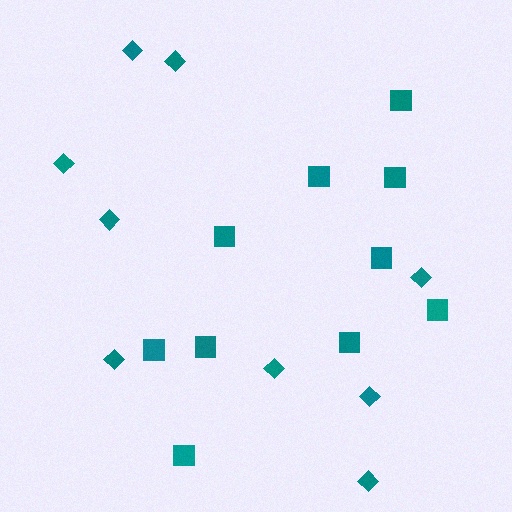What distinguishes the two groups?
There are 2 groups: one group of squares (10) and one group of diamonds (9).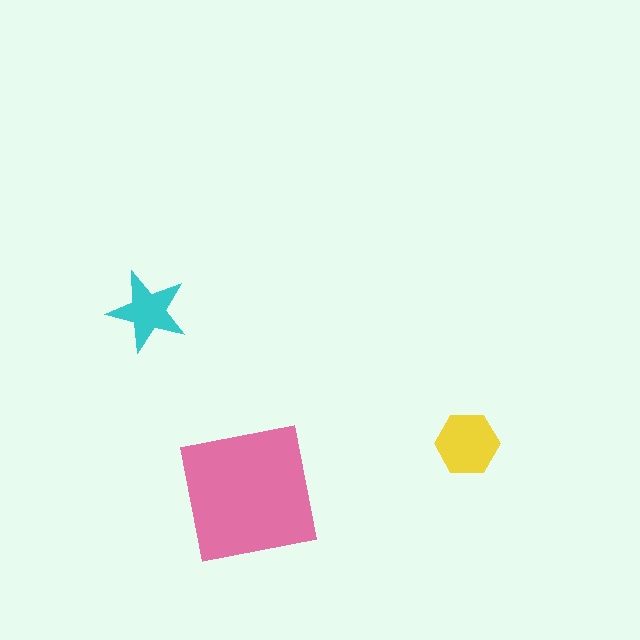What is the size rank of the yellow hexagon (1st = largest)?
2nd.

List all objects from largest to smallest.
The pink square, the yellow hexagon, the cyan star.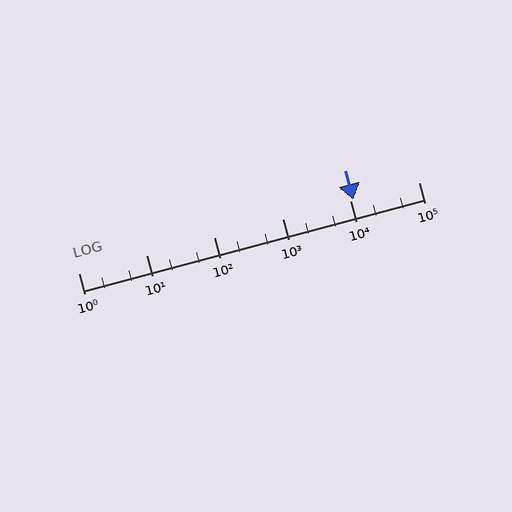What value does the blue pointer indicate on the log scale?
The pointer indicates approximately 11000.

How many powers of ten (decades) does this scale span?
The scale spans 5 decades, from 1 to 100000.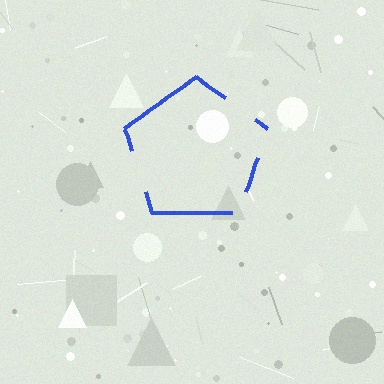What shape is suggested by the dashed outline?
The dashed outline suggests a pentagon.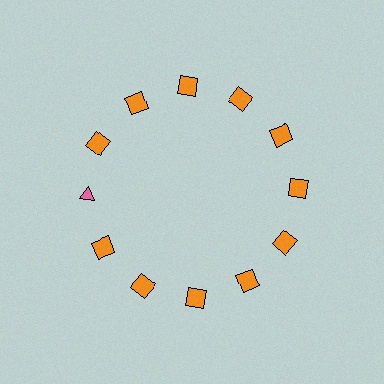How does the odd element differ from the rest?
It differs in both color (pink instead of orange) and shape (triangle instead of square).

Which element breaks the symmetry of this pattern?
The pink triangle at roughly the 9 o'clock position breaks the symmetry. All other shapes are orange squares.